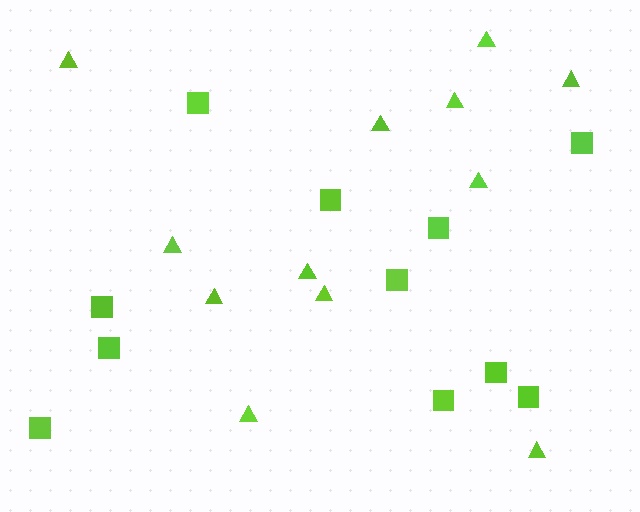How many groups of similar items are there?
There are 2 groups: one group of squares (11) and one group of triangles (12).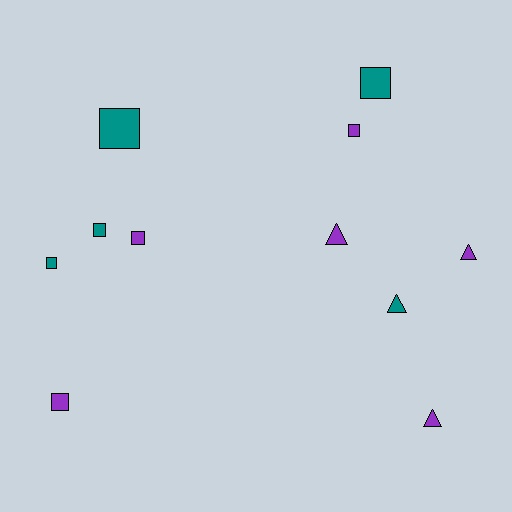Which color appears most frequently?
Purple, with 6 objects.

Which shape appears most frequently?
Square, with 7 objects.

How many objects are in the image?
There are 11 objects.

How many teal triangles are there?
There is 1 teal triangle.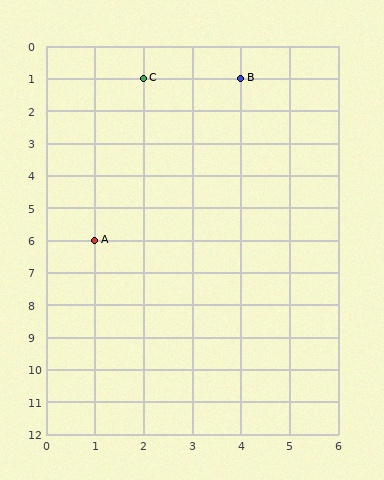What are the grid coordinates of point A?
Point A is at grid coordinates (1, 6).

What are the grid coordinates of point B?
Point B is at grid coordinates (4, 1).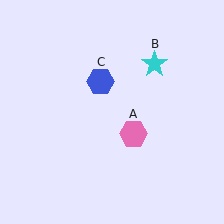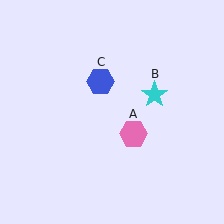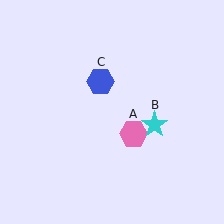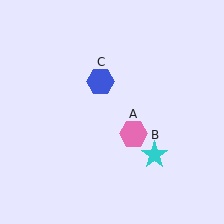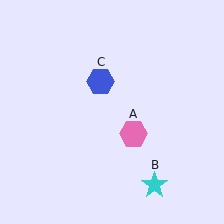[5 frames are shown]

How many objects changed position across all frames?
1 object changed position: cyan star (object B).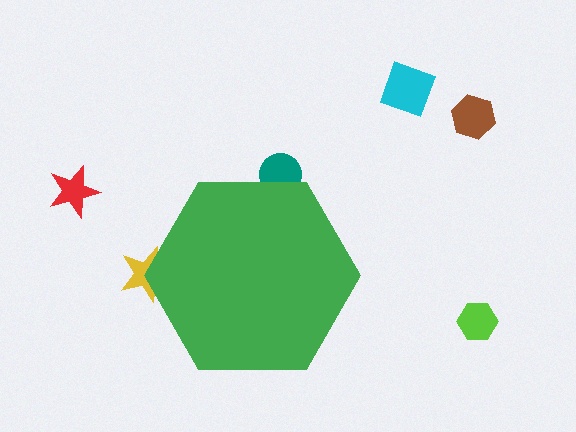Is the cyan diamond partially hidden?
No, the cyan diamond is fully visible.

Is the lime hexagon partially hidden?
No, the lime hexagon is fully visible.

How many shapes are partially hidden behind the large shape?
2 shapes are partially hidden.